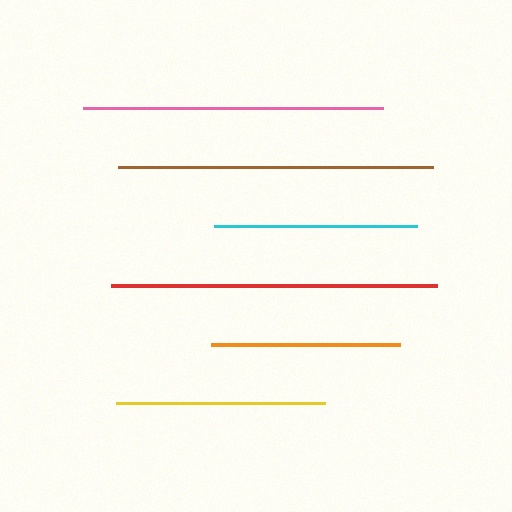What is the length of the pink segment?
The pink segment is approximately 300 pixels long.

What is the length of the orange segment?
The orange segment is approximately 189 pixels long.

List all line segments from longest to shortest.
From longest to shortest: red, brown, pink, yellow, cyan, orange.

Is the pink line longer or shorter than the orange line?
The pink line is longer than the orange line.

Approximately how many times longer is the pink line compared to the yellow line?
The pink line is approximately 1.4 times the length of the yellow line.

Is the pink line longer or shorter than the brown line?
The brown line is longer than the pink line.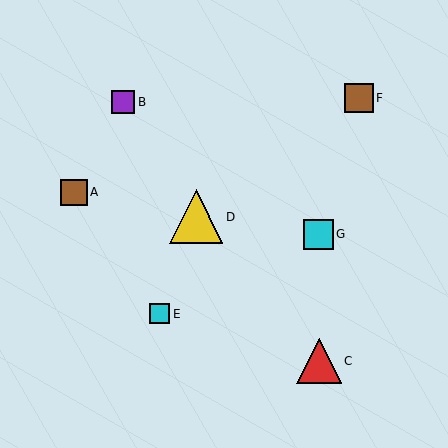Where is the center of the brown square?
The center of the brown square is at (74, 192).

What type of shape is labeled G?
Shape G is a cyan square.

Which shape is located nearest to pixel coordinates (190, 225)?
The yellow triangle (labeled D) at (196, 217) is nearest to that location.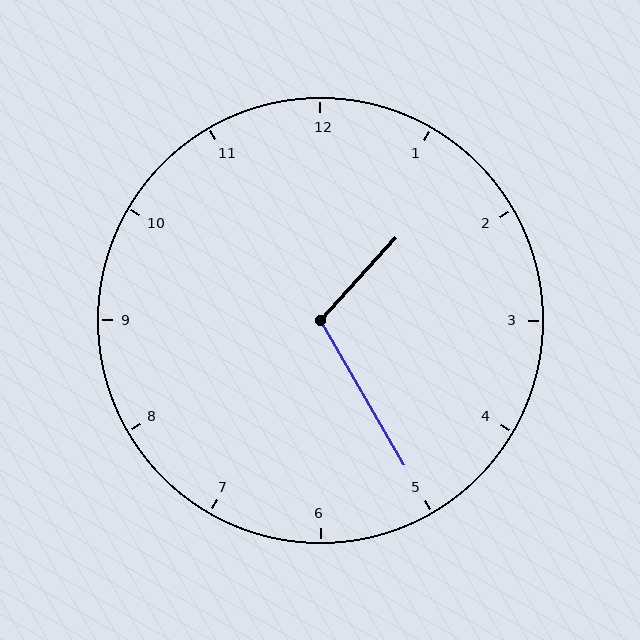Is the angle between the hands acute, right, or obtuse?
It is obtuse.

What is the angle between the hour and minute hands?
Approximately 108 degrees.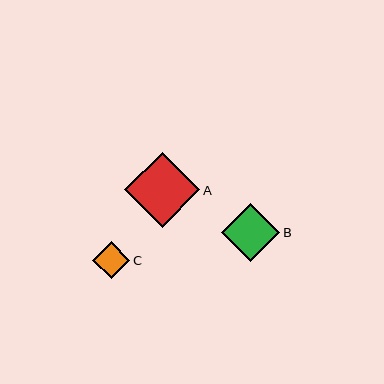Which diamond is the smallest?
Diamond C is the smallest with a size of approximately 37 pixels.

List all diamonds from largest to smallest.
From largest to smallest: A, B, C.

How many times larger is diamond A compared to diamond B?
Diamond A is approximately 1.3 times the size of diamond B.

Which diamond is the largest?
Diamond A is the largest with a size of approximately 75 pixels.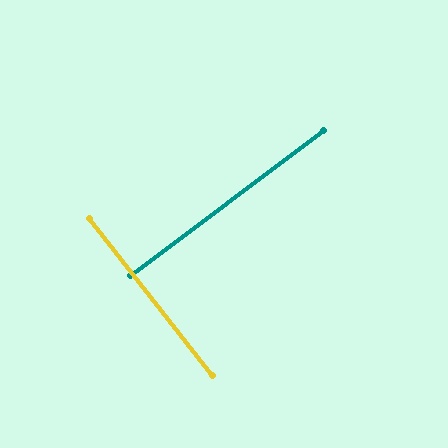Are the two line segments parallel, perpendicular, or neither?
Perpendicular — they meet at approximately 89°.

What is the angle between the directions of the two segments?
Approximately 89 degrees.